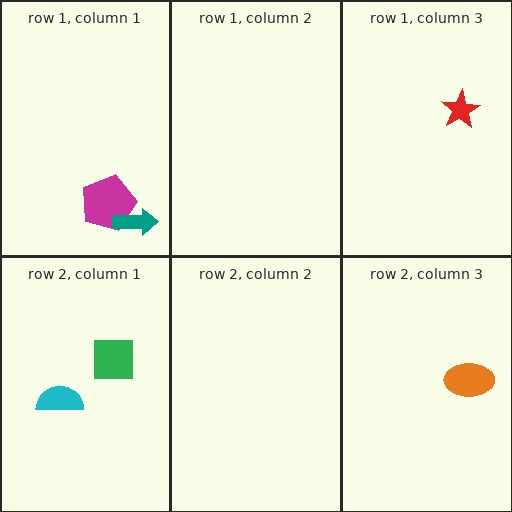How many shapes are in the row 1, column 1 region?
2.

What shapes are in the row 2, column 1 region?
The cyan semicircle, the green square.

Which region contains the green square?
The row 2, column 1 region.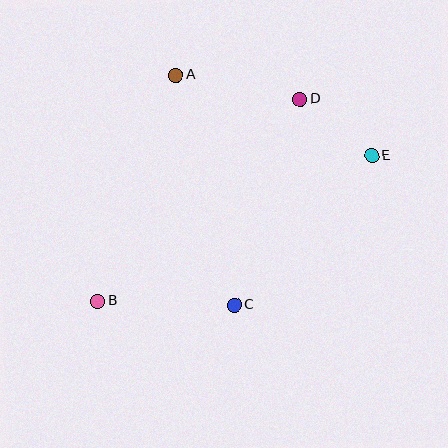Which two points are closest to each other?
Points D and E are closest to each other.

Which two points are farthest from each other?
Points B and E are farthest from each other.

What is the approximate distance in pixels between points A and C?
The distance between A and C is approximately 237 pixels.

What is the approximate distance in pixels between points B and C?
The distance between B and C is approximately 137 pixels.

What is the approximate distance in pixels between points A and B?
The distance between A and B is approximately 240 pixels.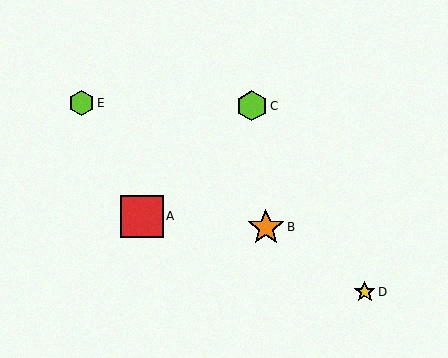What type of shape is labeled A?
Shape A is a red square.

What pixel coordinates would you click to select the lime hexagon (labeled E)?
Click at (82, 103) to select the lime hexagon E.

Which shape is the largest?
The red square (labeled A) is the largest.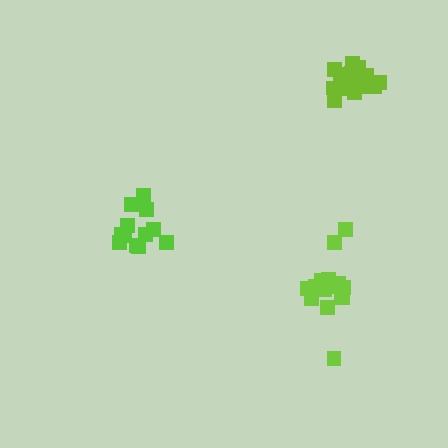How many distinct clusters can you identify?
There are 3 distinct clusters.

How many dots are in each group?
Group 1: 13 dots, Group 2: 18 dots, Group 3: 16 dots (47 total).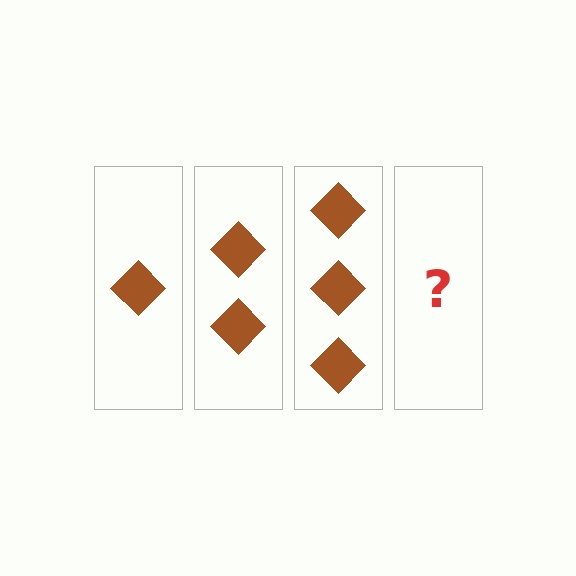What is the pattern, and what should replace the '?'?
The pattern is that each step adds one more diamond. The '?' should be 4 diamonds.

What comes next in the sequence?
The next element should be 4 diamonds.